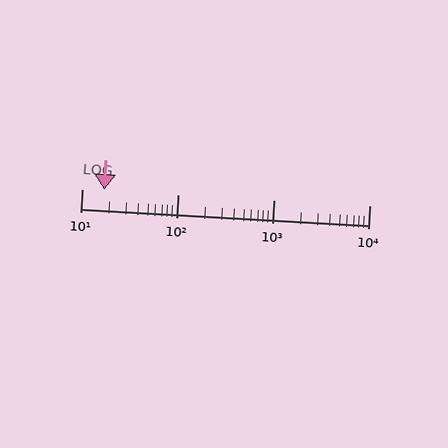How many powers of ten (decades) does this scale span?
The scale spans 3 decades, from 10 to 10000.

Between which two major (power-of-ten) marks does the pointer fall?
The pointer is between 10 and 100.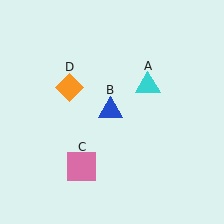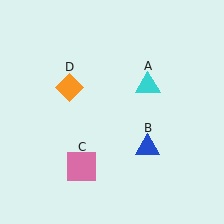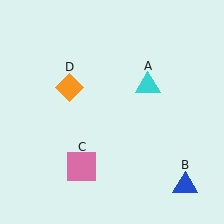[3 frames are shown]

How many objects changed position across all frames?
1 object changed position: blue triangle (object B).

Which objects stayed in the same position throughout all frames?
Cyan triangle (object A) and pink square (object C) and orange diamond (object D) remained stationary.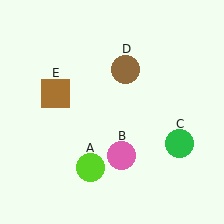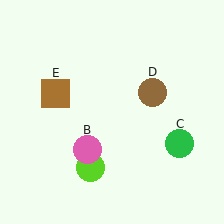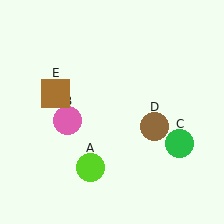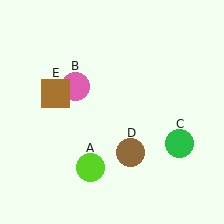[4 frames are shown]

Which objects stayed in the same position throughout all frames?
Lime circle (object A) and green circle (object C) and brown square (object E) remained stationary.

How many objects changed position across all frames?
2 objects changed position: pink circle (object B), brown circle (object D).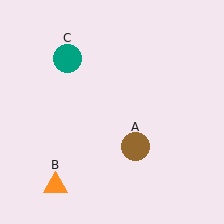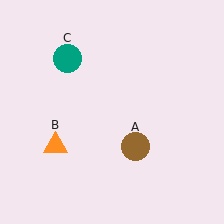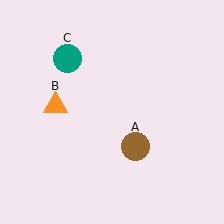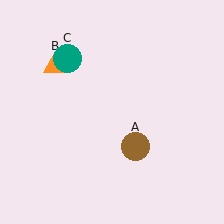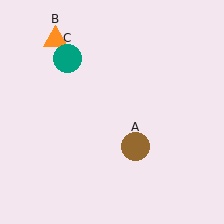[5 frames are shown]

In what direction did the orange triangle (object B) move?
The orange triangle (object B) moved up.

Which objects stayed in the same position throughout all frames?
Brown circle (object A) and teal circle (object C) remained stationary.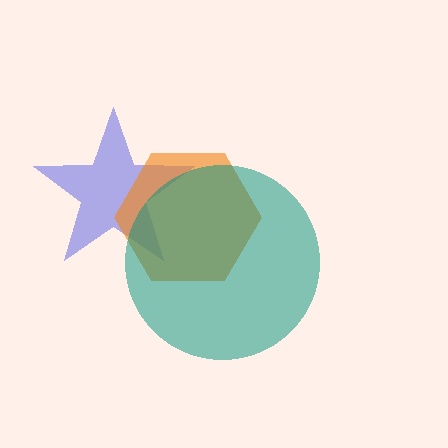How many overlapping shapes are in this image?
There are 3 overlapping shapes in the image.